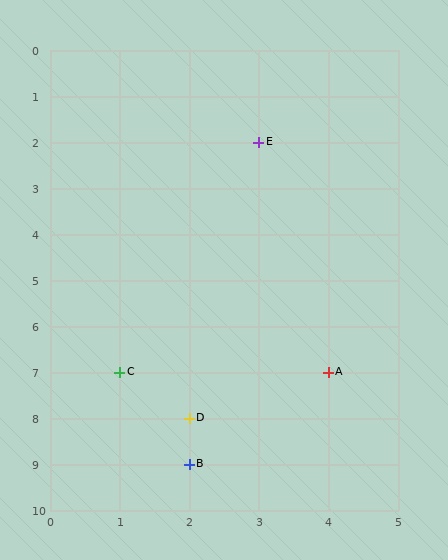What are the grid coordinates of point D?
Point D is at grid coordinates (2, 8).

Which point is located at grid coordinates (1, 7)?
Point C is at (1, 7).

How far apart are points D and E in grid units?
Points D and E are 1 column and 6 rows apart (about 6.1 grid units diagonally).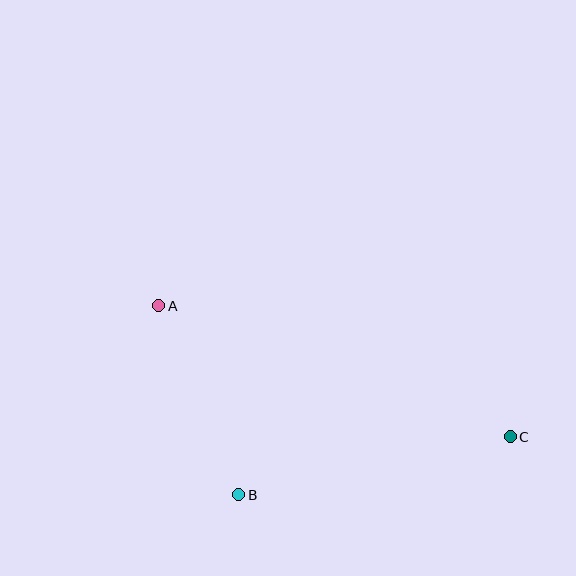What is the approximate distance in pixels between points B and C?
The distance between B and C is approximately 278 pixels.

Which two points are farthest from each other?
Points A and C are farthest from each other.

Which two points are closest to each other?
Points A and B are closest to each other.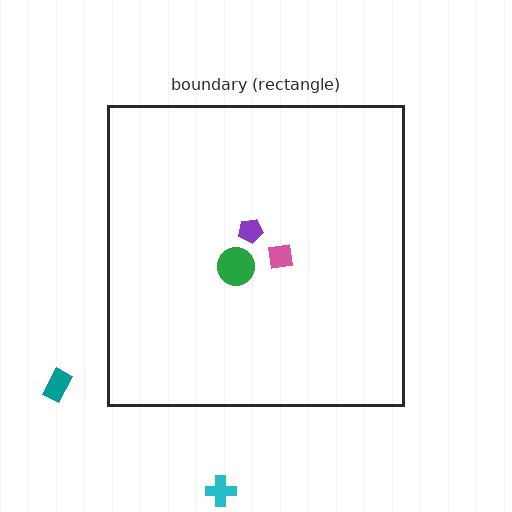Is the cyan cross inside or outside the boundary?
Outside.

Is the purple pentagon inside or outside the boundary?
Inside.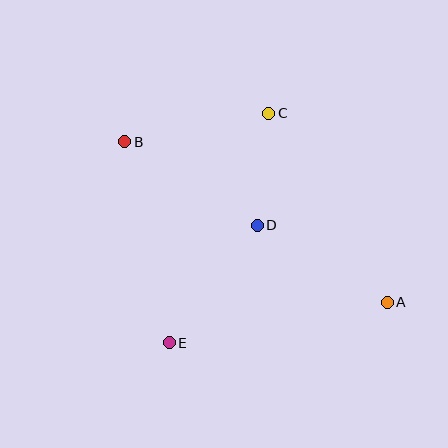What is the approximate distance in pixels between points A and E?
The distance between A and E is approximately 222 pixels.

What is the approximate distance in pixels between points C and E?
The distance between C and E is approximately 250 pixels.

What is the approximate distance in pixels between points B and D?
The distance between B and D is approximately 156 pixels.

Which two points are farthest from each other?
Points A and B are farthest from each other.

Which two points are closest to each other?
Points C and D are closest to each other.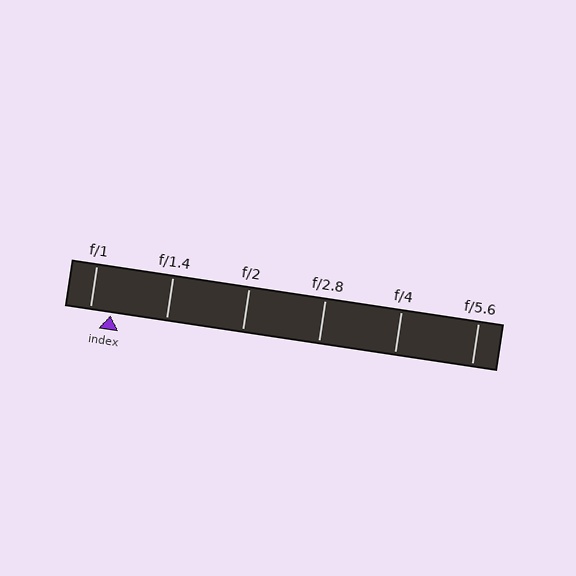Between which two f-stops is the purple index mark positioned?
The index mark is between f/1 and f/1.4.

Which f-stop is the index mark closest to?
The index mark is closest to f/1.